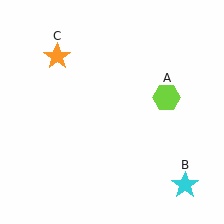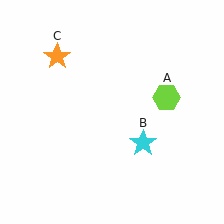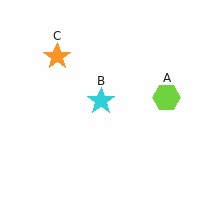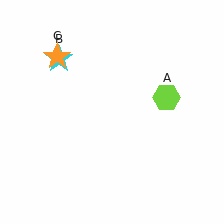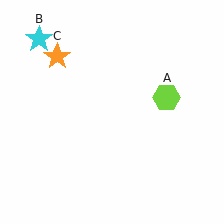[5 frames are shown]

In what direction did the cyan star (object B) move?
The cyan star (object B) moved up and to the left.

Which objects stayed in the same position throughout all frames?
Lime hexagon (object A) and orange star (object C) remained stationary.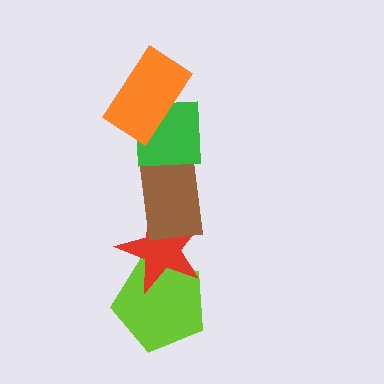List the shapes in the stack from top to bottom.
From top to bottom: the orange rectangle, the green square, the brown rectangle, the red star, the lime pentagon.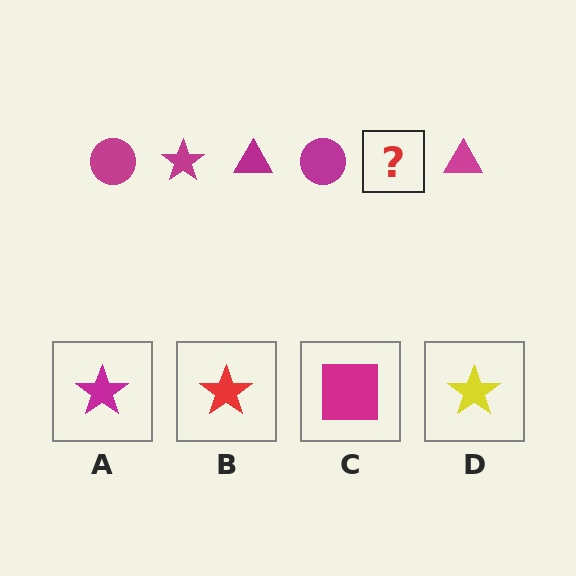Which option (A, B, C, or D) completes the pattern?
A.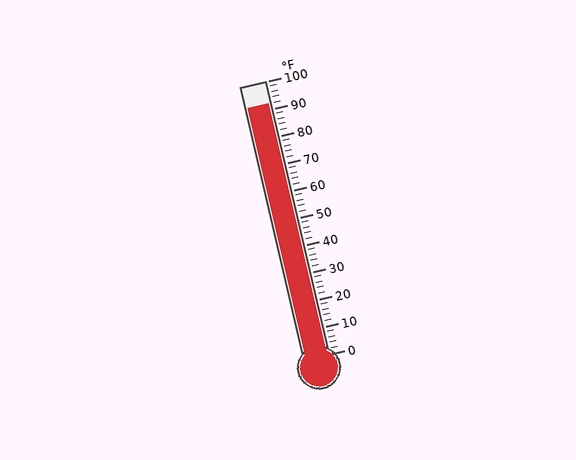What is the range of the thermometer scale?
The thermometer scale ranges from 0°F to 100°F.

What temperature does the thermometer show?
The thermometer shows approximately 92°F.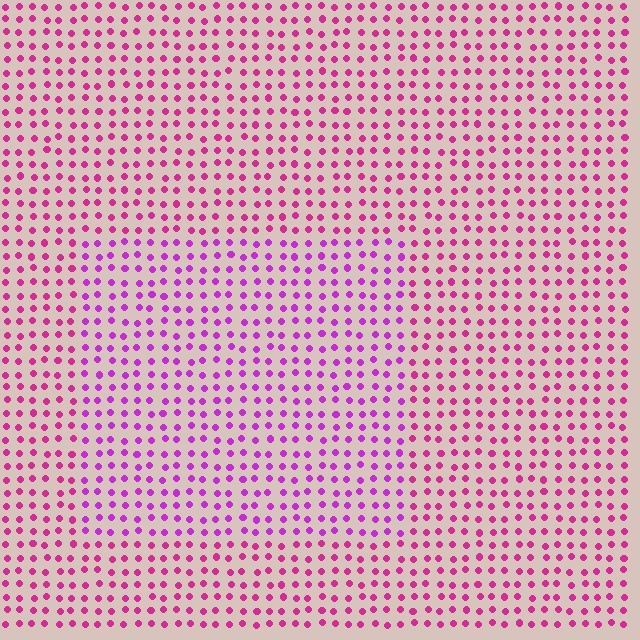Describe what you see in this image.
The image is filled with small magenta elements in a uniform arrangement. A rectangle-shaped region is visible where the elements are tinted to a slightly different hue, forming a subtle color boundary.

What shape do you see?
I see a rectangle.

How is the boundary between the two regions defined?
The boundary is defined purely by a slight shift in hue (about 28 degrees). Spacing, size, and orientation are identical on both sides.